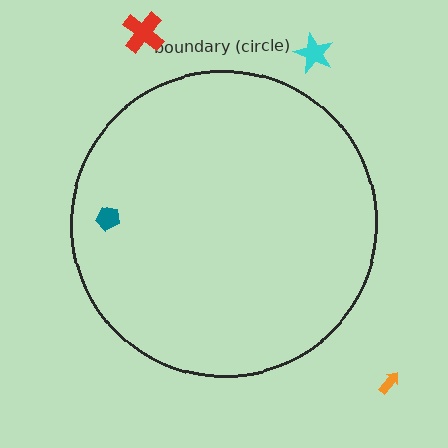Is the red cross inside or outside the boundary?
Outside.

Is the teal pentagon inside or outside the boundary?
Inside.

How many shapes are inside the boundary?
1 inside, 3 outside.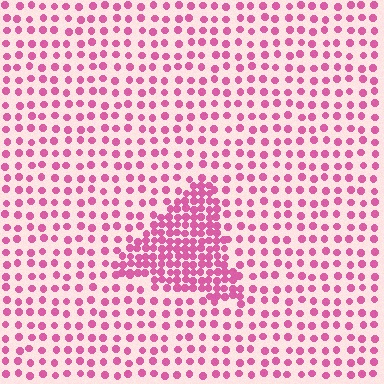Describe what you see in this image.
The image contains small pink elements arranged at two different densities. A triangle-shaped region is visible where the elements are more densely packed than the surrounding area.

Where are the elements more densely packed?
The elements are more densely packed inside the triangle boundary.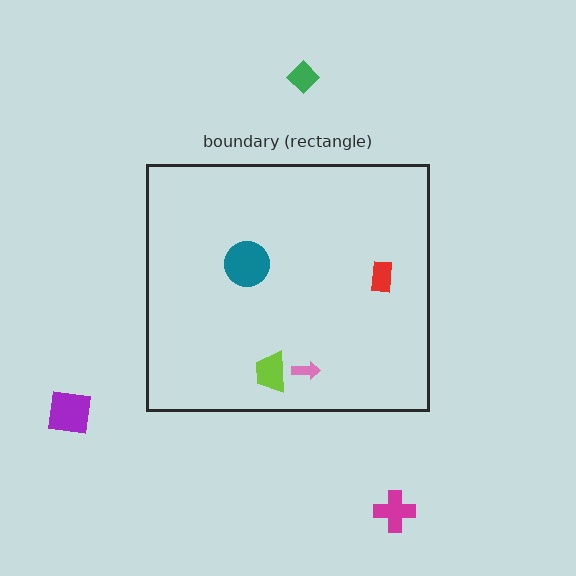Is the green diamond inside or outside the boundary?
Outside.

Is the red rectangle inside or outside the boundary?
Inside.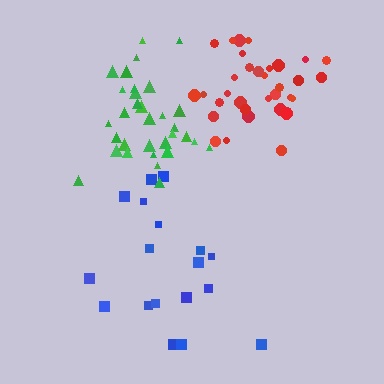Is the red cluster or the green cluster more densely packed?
Red.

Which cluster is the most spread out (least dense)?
Blue.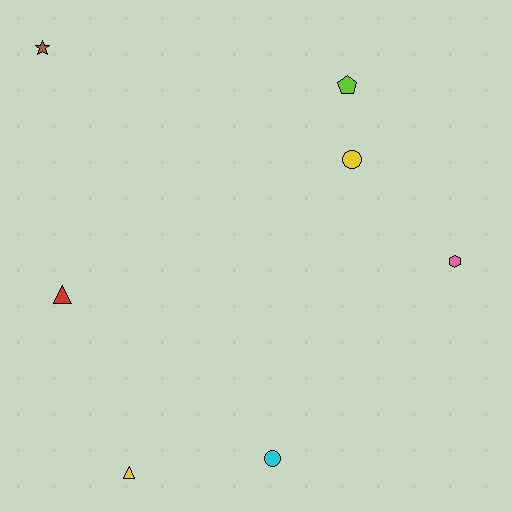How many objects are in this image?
There are 7 objects.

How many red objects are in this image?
There is 1 red object.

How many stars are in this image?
There is 1 star.